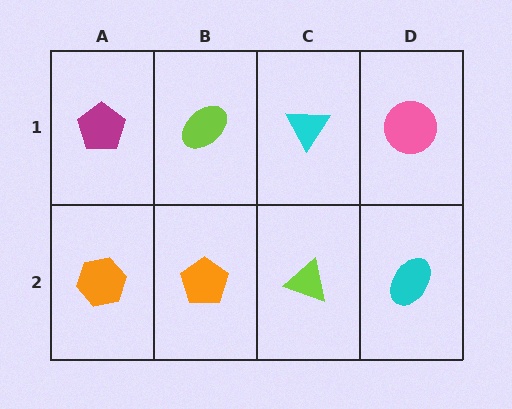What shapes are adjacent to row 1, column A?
An orange hexagon (row 2, column A), a lime ellipse (row 1, column B).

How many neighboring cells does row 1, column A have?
2.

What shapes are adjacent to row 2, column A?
A magenta pentagon (row 1, column A), an orange pentagon (row 2, column B).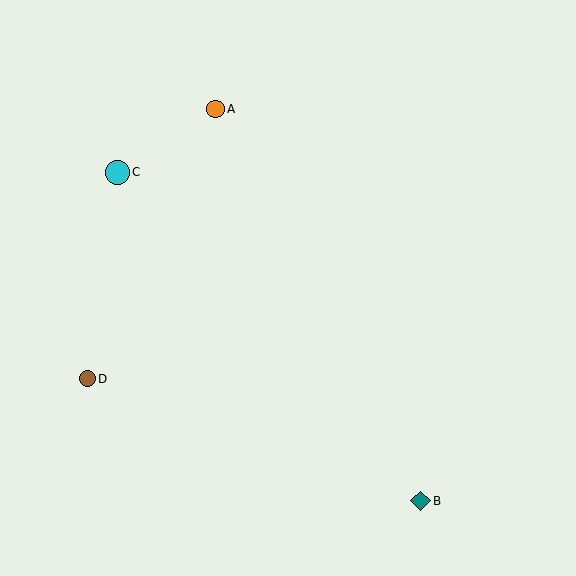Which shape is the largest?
The cyan circle (labeled C) is the largest.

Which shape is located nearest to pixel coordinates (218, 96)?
The orange circle (labeled A) at (215, 109) is nearest to that location.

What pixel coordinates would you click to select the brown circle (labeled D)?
Click at (87, 379) to select the brown circle D.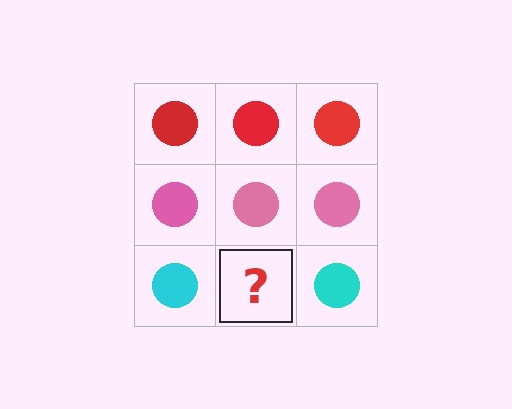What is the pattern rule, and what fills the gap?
The rule is that each row has a consistent color. The gap should be filled with a cyan circle.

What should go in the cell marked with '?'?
The missing cell should contain a cyan circle.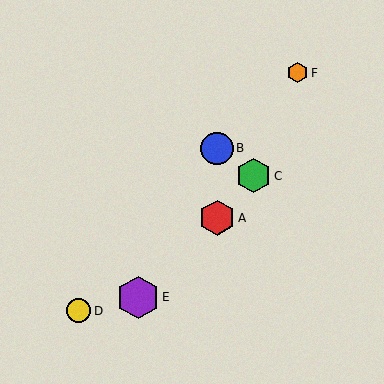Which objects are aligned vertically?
Objects A, B are aligned vertically.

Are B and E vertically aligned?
No, B is at x≈217 and E is at x≈138.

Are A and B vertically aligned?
Yes, both are at x≈217.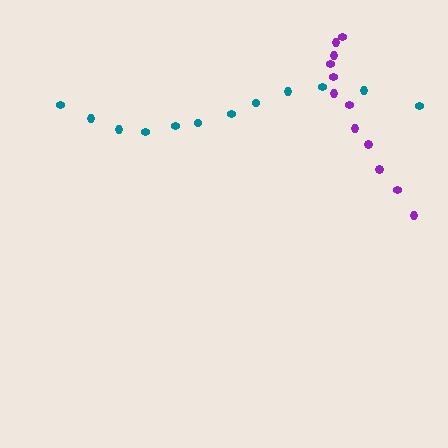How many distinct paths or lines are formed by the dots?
There are 2 distinct paths.